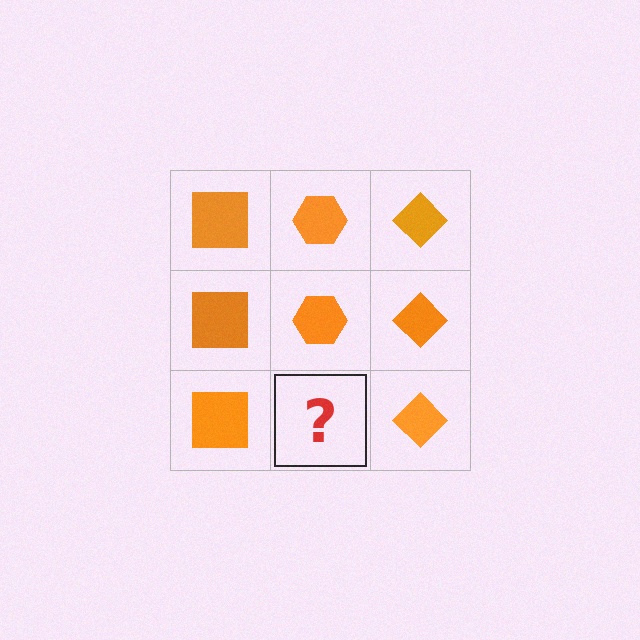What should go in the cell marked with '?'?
The missing cell should contain an orange hexagon.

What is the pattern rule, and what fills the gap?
The rule is that each column has a consistent shape. The gap should be filled with an orange hexagon.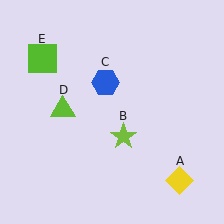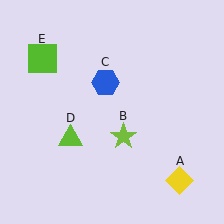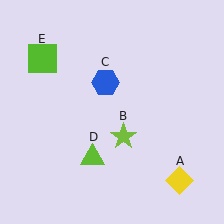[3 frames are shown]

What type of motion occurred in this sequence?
The lime triangle (object D) rotated counterclockwise around the center of the scene.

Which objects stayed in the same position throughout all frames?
Yellow diamond (object A) and lime star (object B) and blue hexagon (object C) and lime square (object E) remained stationary.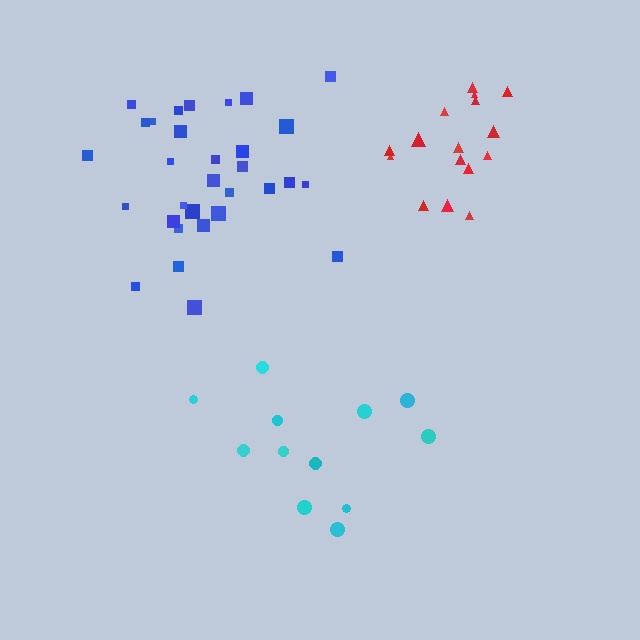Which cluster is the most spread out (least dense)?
Cyan.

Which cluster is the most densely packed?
Blue.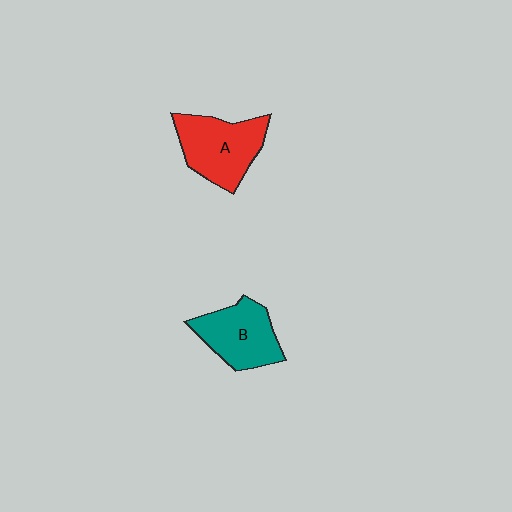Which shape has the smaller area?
Shape B (teal).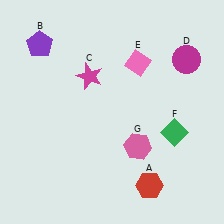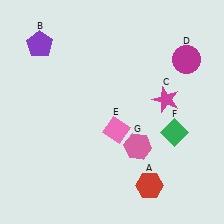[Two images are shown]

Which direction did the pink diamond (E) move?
The pink diamond (E) moved down.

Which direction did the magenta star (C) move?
The magenta star (C) moved right.